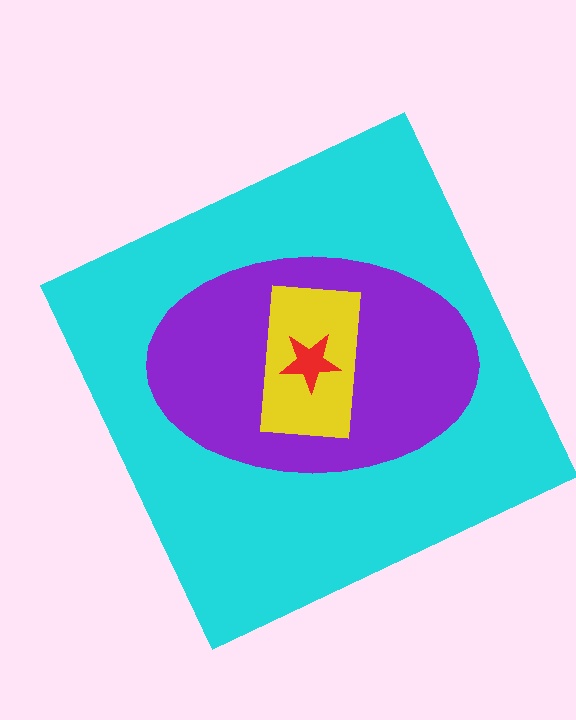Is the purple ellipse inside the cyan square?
Yes.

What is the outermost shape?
The cyan square.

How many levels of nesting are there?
4.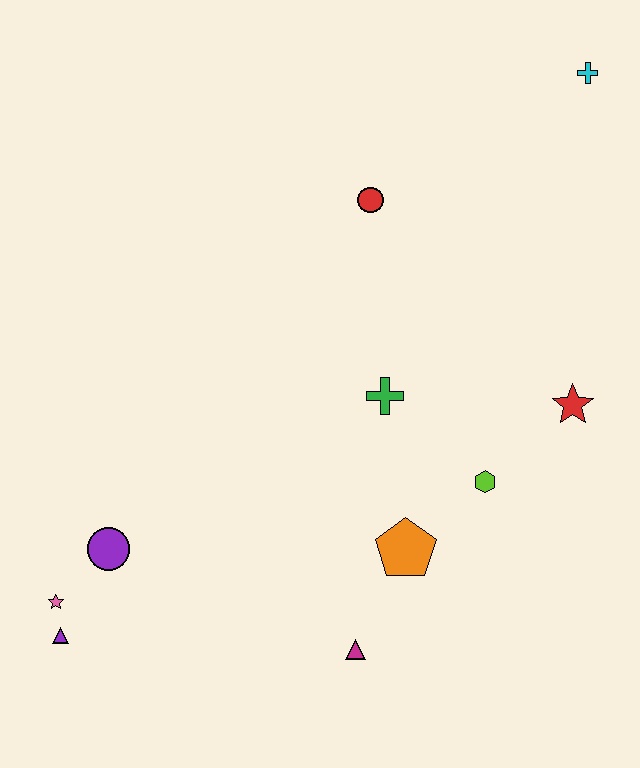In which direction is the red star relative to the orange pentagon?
The red star is to the right of the orange pentagon.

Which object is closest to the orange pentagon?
The lime hexagon is closest to the orange pentagon.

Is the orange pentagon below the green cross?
Yes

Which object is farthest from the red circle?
The purple triangle is farthest from the red circle.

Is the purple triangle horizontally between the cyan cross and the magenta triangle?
No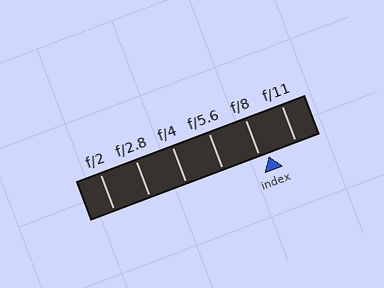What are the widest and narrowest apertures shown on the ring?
The widest aperture shown is f/2 and the narrowest is f/11.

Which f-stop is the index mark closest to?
The index mark is closest to f/8.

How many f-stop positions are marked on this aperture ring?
There are 6 f-stop positions marked.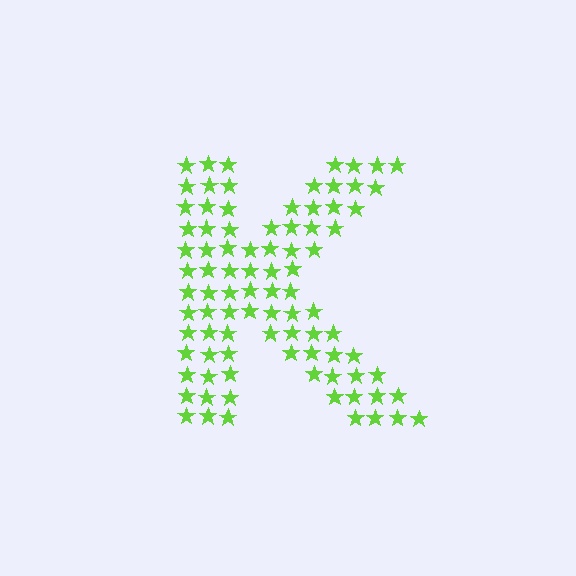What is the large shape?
The large shape is the letter K.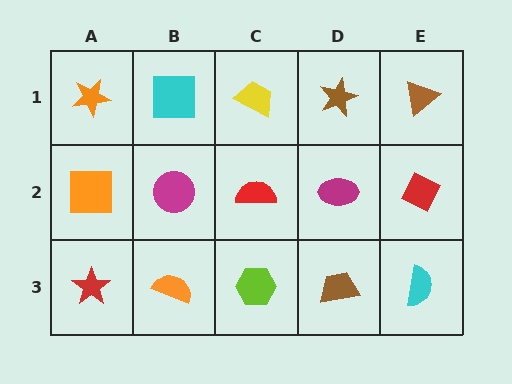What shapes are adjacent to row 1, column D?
A magenta ellipse (row 2, column D), a yellow trapezoid (row 1, column C), a brown triangle (row 1, column E).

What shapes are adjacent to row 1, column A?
An orange square (row 2, column A), a cyan square (row 1, column B).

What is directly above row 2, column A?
An orange star.